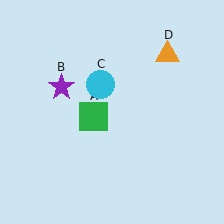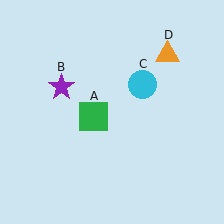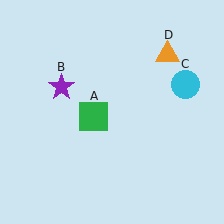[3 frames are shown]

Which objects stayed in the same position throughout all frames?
Green square (object A) and purple star (object B) and orange triangle (object D) remained stationary.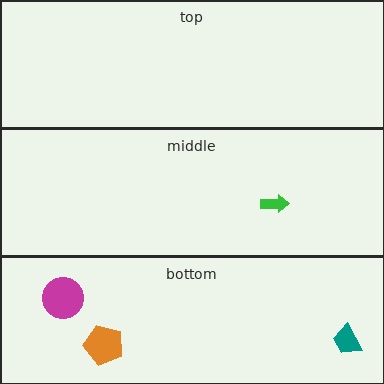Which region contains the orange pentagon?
The bottom region.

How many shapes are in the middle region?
1.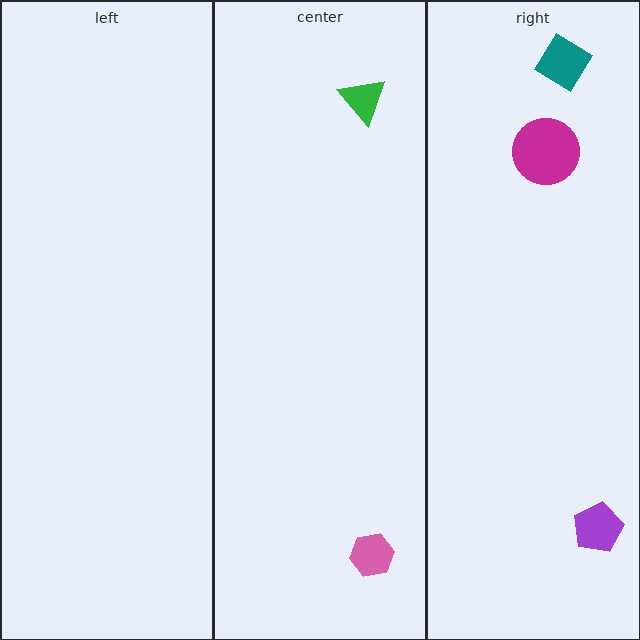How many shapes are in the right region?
3.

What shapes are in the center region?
The green triangle, the pink hexagon.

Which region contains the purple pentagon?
The right region.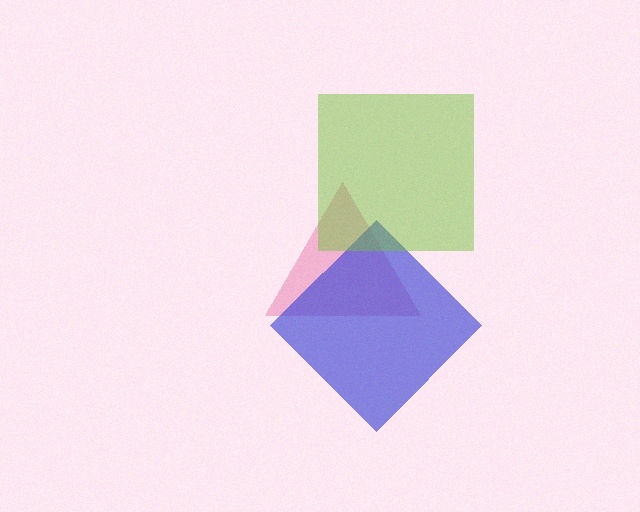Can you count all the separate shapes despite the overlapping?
Yes, there are 3 separate shapes.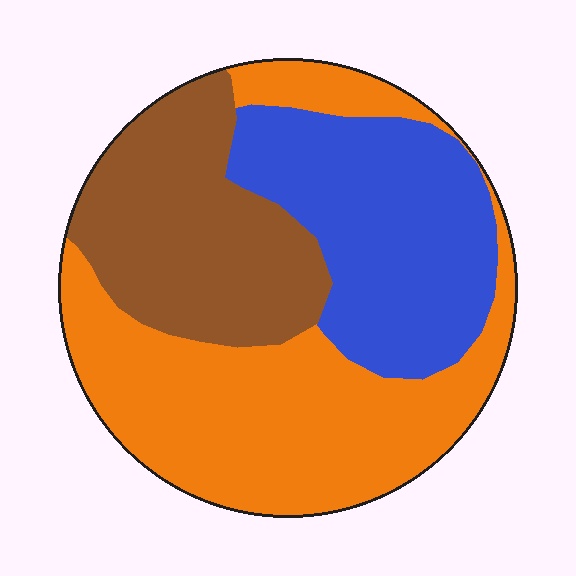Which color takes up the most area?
Orange, at roughly 45%.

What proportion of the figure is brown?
Brown covers around 25% of the figure.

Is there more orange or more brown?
Orange.